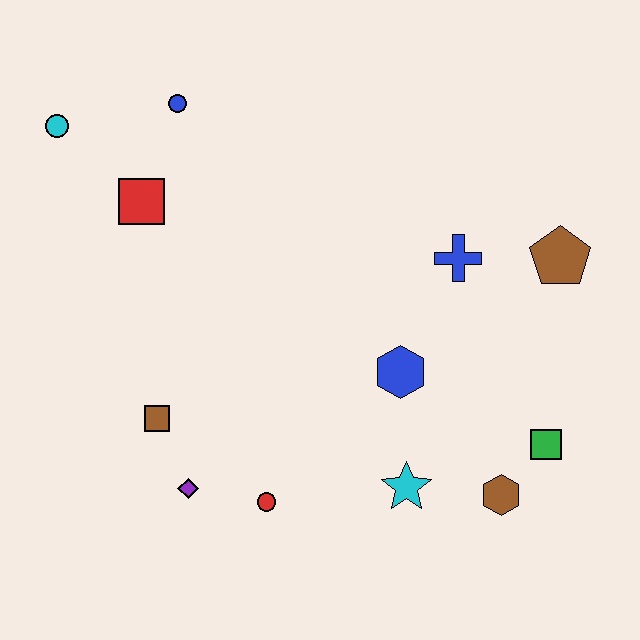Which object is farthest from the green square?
The cyan circle is farthest from the green square.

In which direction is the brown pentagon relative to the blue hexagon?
The brown pentagon is to the right of the blue hexagon.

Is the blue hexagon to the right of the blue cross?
No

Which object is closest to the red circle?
The purple diamond is closest to the red circle.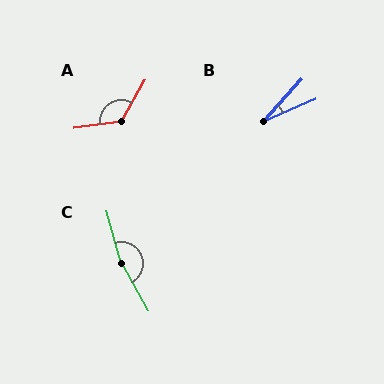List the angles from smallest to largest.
B (25°), A (127°), C (167°).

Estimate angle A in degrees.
Approximately 127 degrees.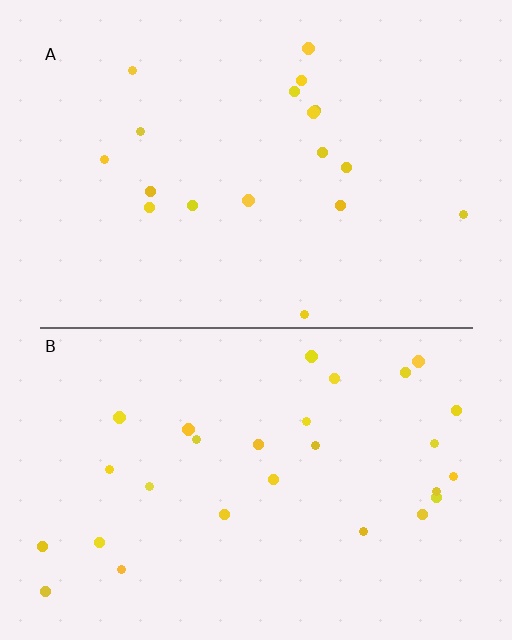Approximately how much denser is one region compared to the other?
Approximately 1.5× — region B over region A.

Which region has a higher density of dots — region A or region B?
B (the bottom).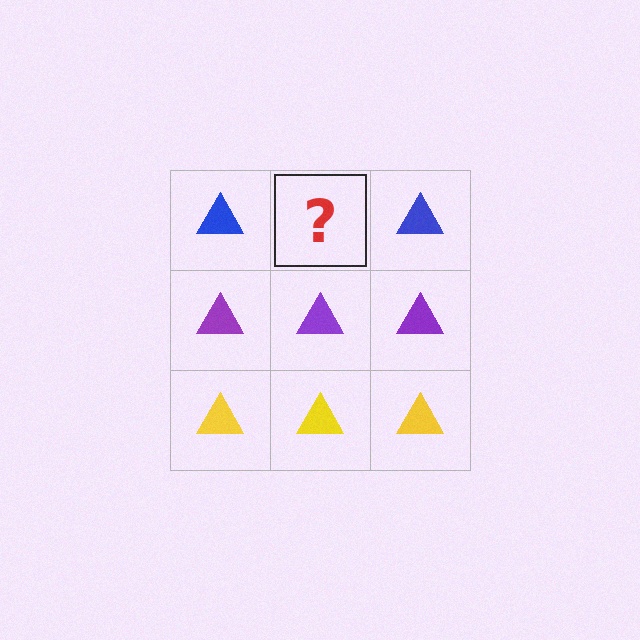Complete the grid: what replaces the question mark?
The question mark should be replaced with a blue triangle.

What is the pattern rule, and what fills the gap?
The rule is that each row has a consistent color. The gap should be filled with a blue triangle.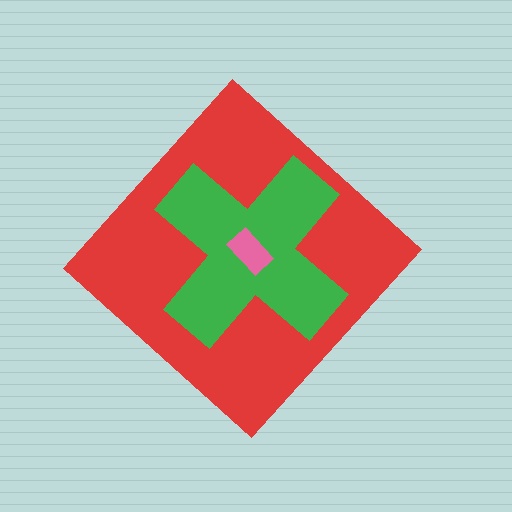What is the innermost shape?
The pink rectangle.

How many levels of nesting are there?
3.